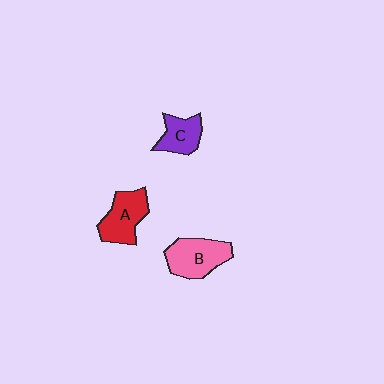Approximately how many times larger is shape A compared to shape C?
Approximately 1.4 times.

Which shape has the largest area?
Shape B (pink).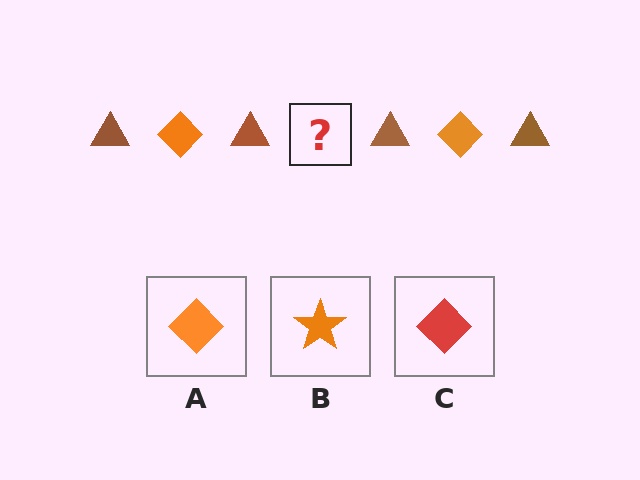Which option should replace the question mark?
Option A.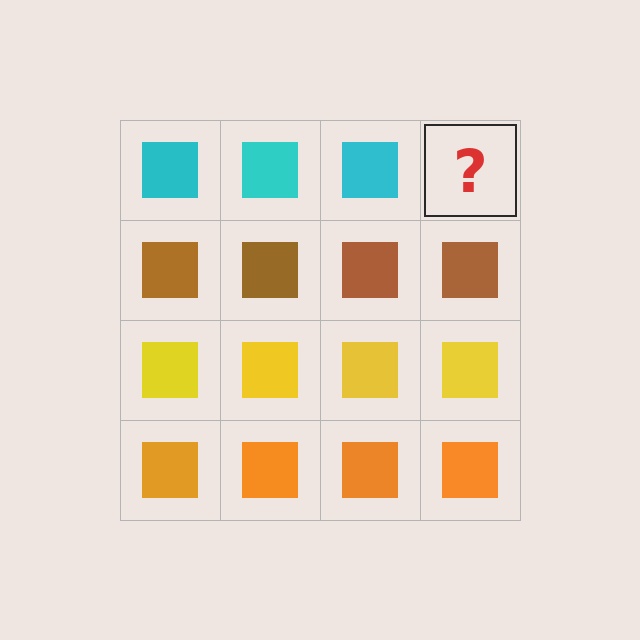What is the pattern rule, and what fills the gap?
The rule is that each row has a consistent color. The gap should be filled with a cyan square.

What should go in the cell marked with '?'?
The missing cell should contain a cyan square.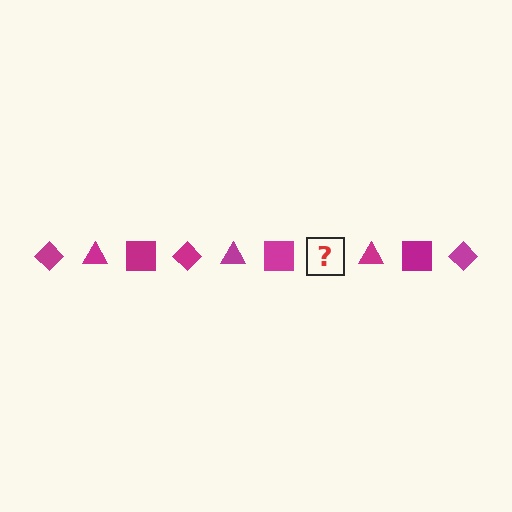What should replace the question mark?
The question mark should be replaced with a magenta diamond.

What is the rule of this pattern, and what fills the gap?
The rule is that the pattern cycles through diamond, triangle, square shapes in magenta. The gap should be filled with a magenta diamond.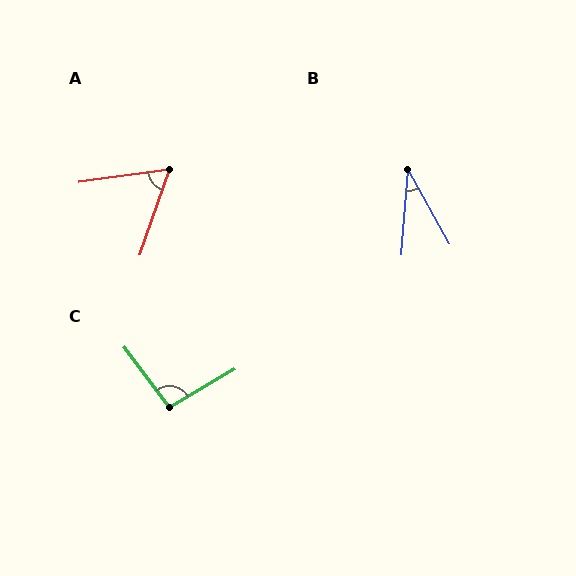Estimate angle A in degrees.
Approximately 63 degrees.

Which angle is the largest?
C, at approximately 97 degrees.